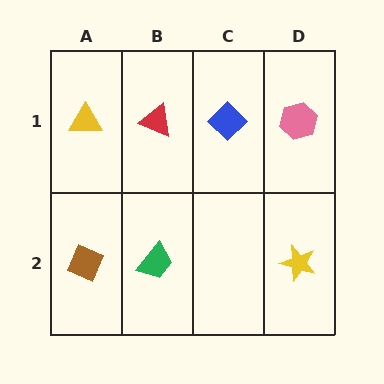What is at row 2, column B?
A green trapezoid.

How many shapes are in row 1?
4 shapes.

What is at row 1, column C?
A blue diamond.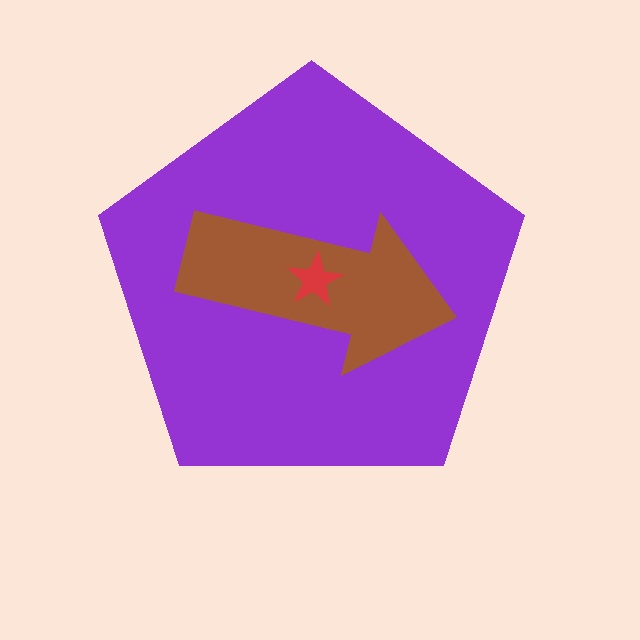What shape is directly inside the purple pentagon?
The brown arrow.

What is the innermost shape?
The red star.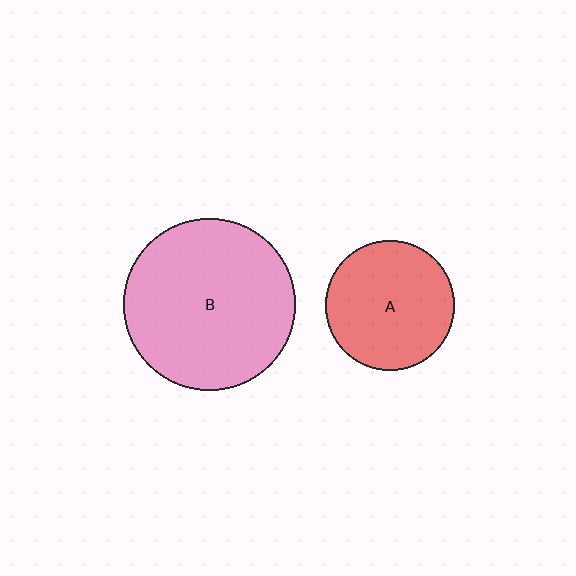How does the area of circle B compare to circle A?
Approximately 1.8 times.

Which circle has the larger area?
Circle B (pink).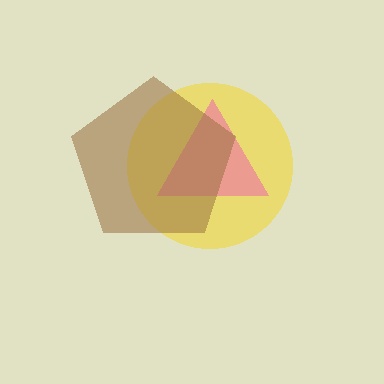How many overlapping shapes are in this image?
There are 3 overlapping shapes in the image.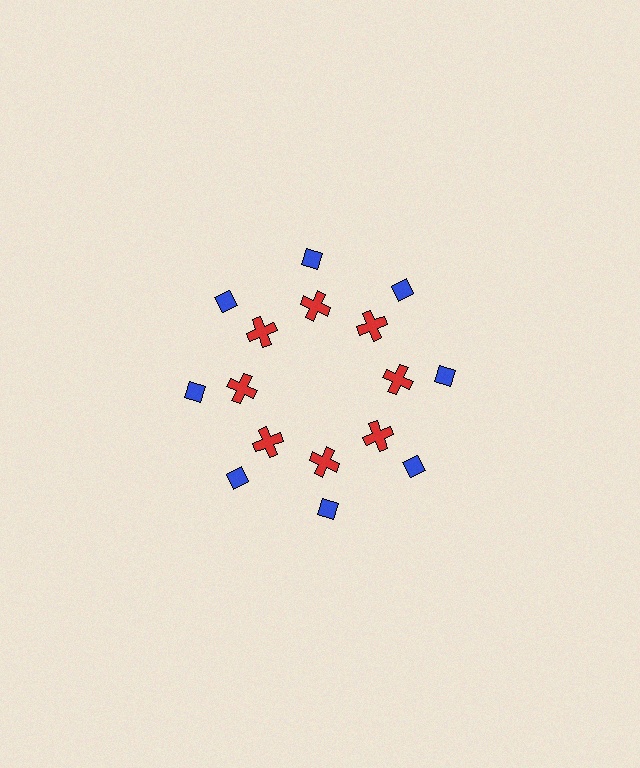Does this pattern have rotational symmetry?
Yes, this pattern has 8-fold rotational symmetry. It looks the same after rotating 45 degrees around the center.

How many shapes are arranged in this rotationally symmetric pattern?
There are 16 shapes, arranged in 8 groups of 2.